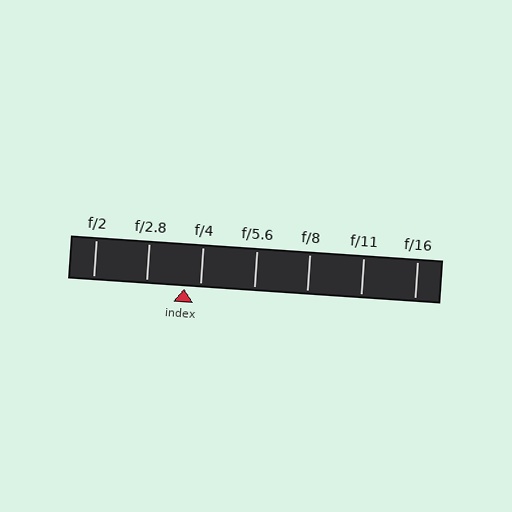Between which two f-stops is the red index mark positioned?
The index mark is between f/2.8 and f/4.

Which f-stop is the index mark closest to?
The index mark is closest to f/4.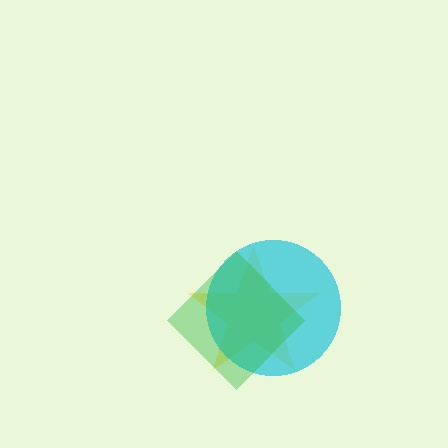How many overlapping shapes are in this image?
There are 3 overlapping shapes in the image.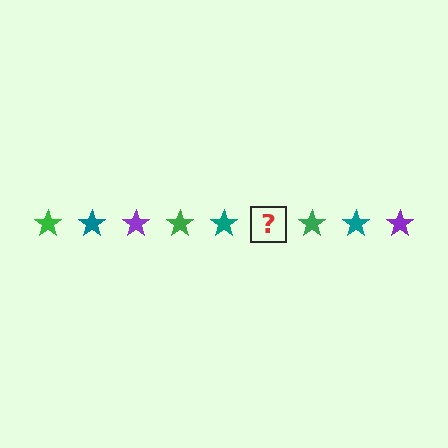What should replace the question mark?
The question mark should be replaced with a purple star.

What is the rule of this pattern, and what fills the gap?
The rule is that the pattern cycles through green, teal, purple stars. The gap should be filled with a purple star.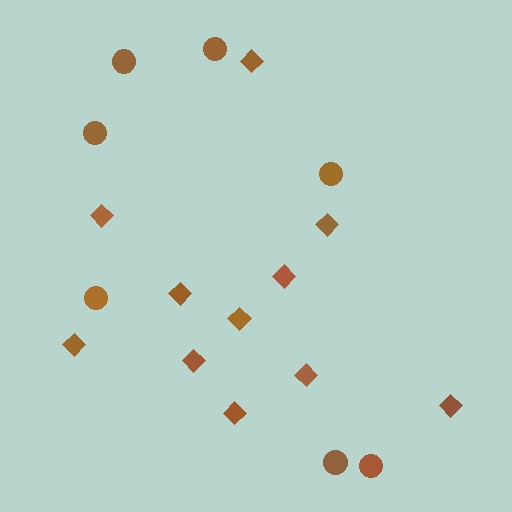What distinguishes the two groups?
There are 2 groups: one group of diamonds (11) and one group of circles (7).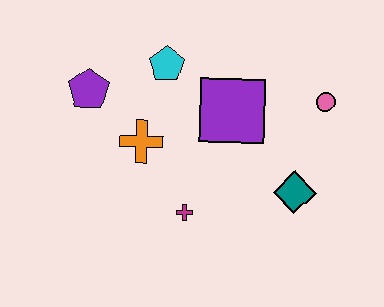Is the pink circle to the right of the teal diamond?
Yes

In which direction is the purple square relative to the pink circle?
The purple square is to the left of the pink circle.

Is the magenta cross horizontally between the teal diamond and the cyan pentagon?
Yes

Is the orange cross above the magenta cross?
Yes